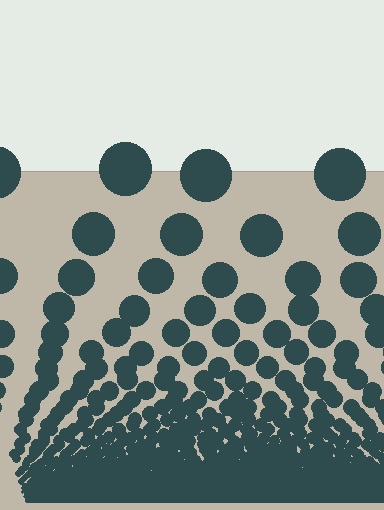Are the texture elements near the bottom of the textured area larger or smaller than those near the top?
Smaller. The gradient is inverted — elements near the bottom are smaller and denser.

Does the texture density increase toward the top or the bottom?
Density increases toward the bottom.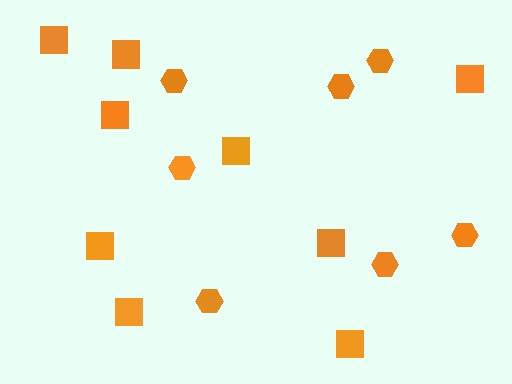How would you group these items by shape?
There are 2 groups: one group of hexagons (7) and one group of squares (9).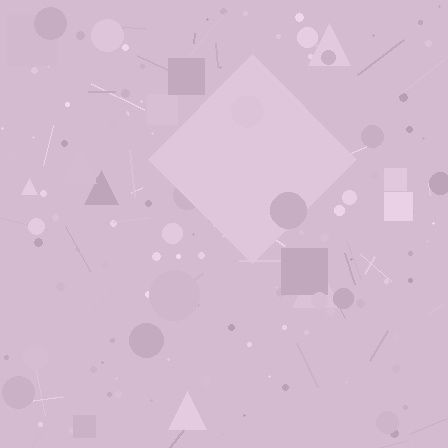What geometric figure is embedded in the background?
A diamond is embedded in the background.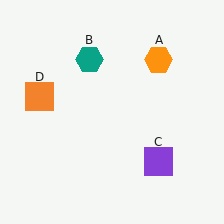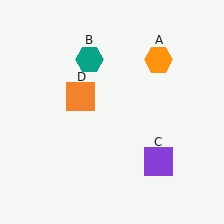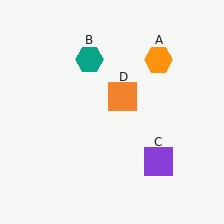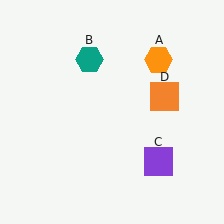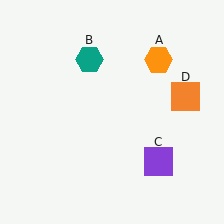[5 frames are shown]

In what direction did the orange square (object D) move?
The orange square (object D) moved right.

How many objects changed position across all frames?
1 object changed position: orange square (object D).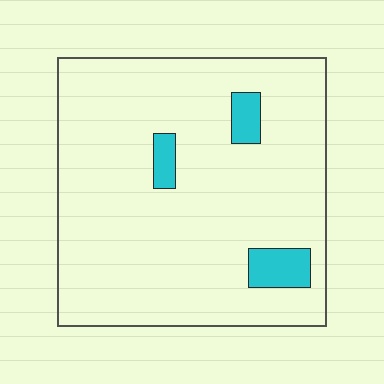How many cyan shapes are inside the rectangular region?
3.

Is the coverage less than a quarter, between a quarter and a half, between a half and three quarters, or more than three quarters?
Less than a quarter.